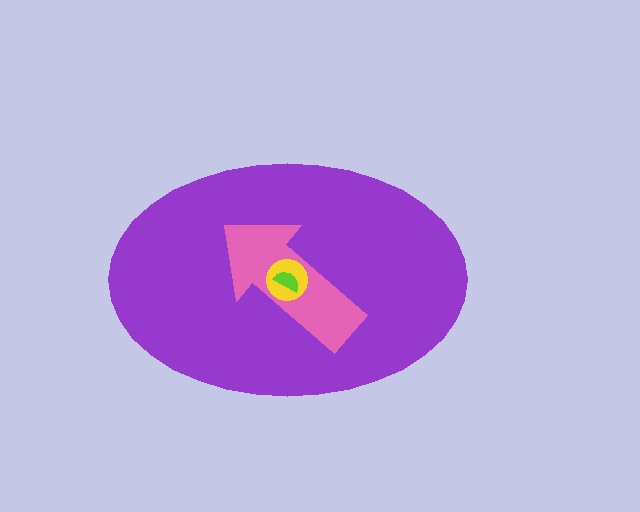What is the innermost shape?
The lime semicircle.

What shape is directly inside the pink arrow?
The yellow circle.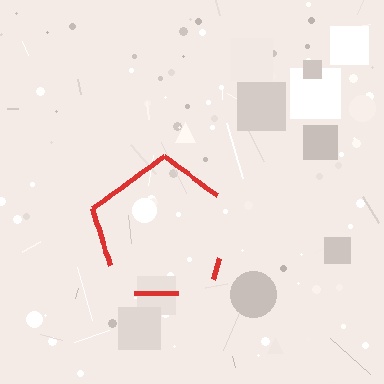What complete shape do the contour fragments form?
The contour fragments form a pentagon.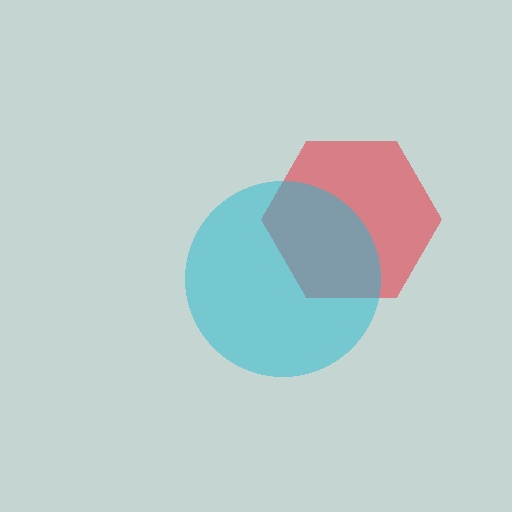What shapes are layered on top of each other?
The layered shapes are: a red hexagon, a cyan circle.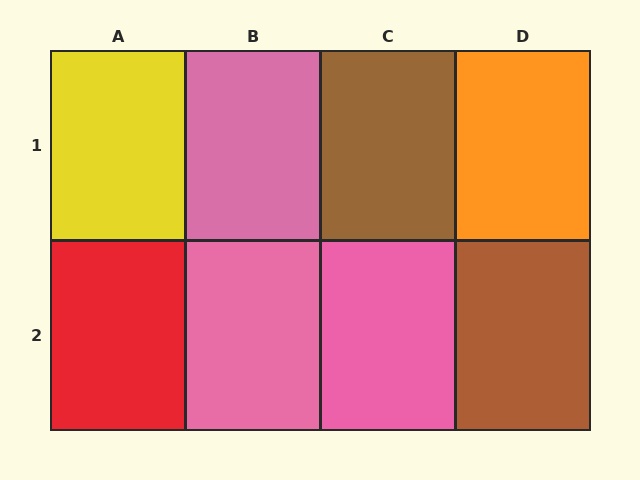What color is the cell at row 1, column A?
Yellow.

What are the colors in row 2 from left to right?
Red, pink, pink, brown.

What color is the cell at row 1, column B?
Pink.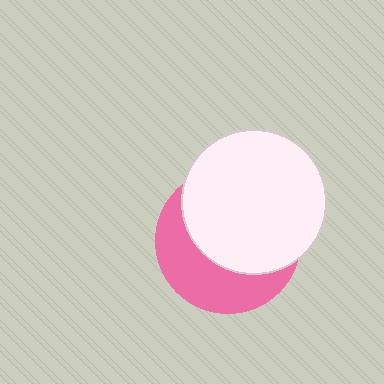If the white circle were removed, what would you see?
You would see the complete pink circle.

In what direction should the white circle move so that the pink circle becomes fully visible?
The white circle should move toward the upper-right. That is the shortest direction to clear the overlap and leave the pink circle fully visible.